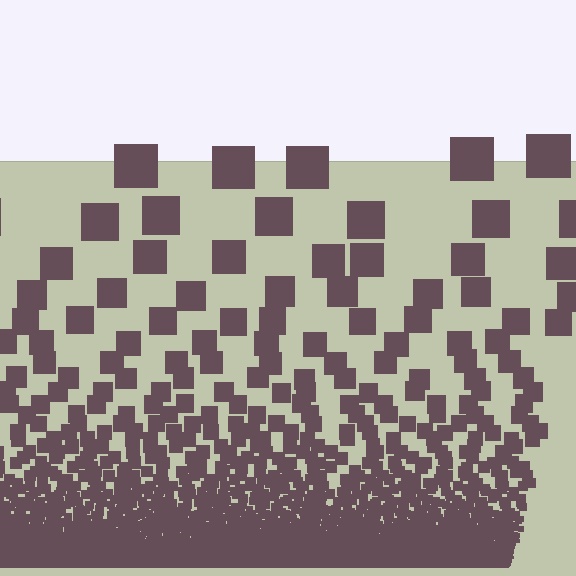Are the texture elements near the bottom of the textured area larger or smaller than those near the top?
Smaller. The gradient is inverted — elements near the bottom are smaller and denser.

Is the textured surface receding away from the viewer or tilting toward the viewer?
The surface appears to tilt toward the viewer. Texture elements get larger and sparser toward the top.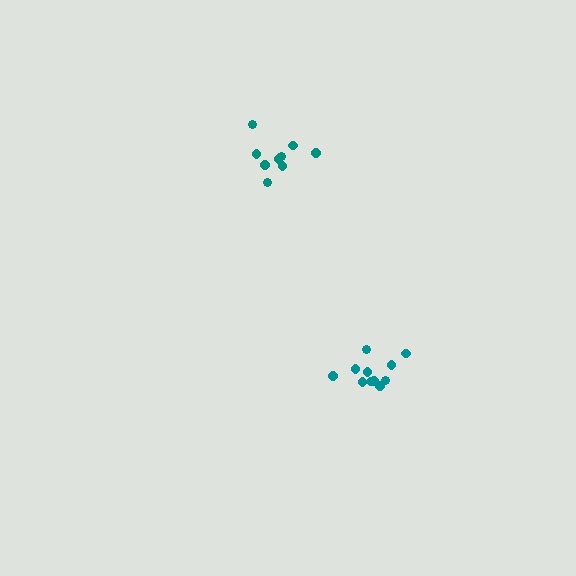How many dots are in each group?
Group 1: 9 dots, Group 2: 11 dots (20 total).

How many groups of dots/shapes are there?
There are 2 groups.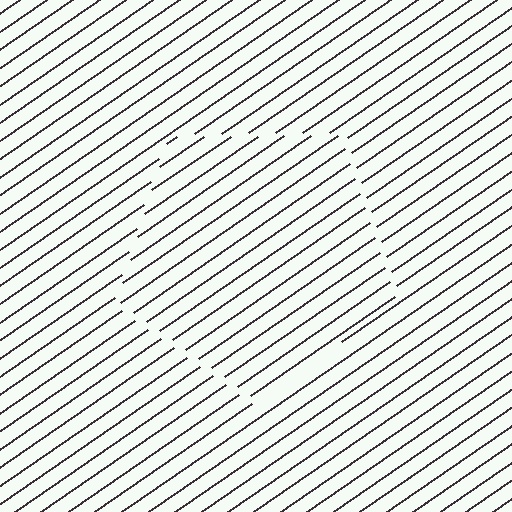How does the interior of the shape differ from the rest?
The interior of the shape contains the same grating, shifted by half a period — the contour is defined by the phase discontinuity where line-ends from the inner and outer gratings abut.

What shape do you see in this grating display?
An illusory pentagon. The interior of the shape contains the same grating, shifted by half a period — the contour is defined by the phase discontinuity where line-ends from the inner and outer gratings abut.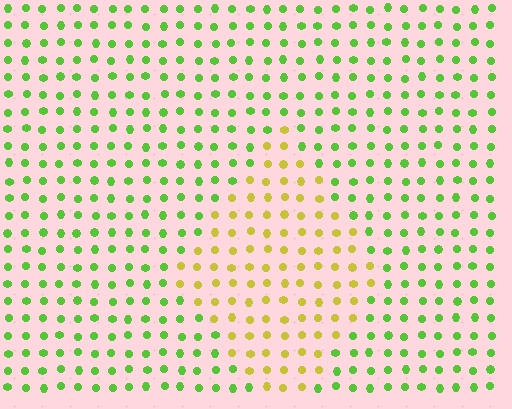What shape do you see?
I see a diamond.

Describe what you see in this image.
The image is filled with small lime elements in a uniform arrangement. A diamond-shaped region is visible where the elements are tinted to a slightly different hue, forming a subtle color boundary.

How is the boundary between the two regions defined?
The boundary is defined purely by a slight shift in hue (about 49 degrees). Spacing, size, and orientation are identical on both sides.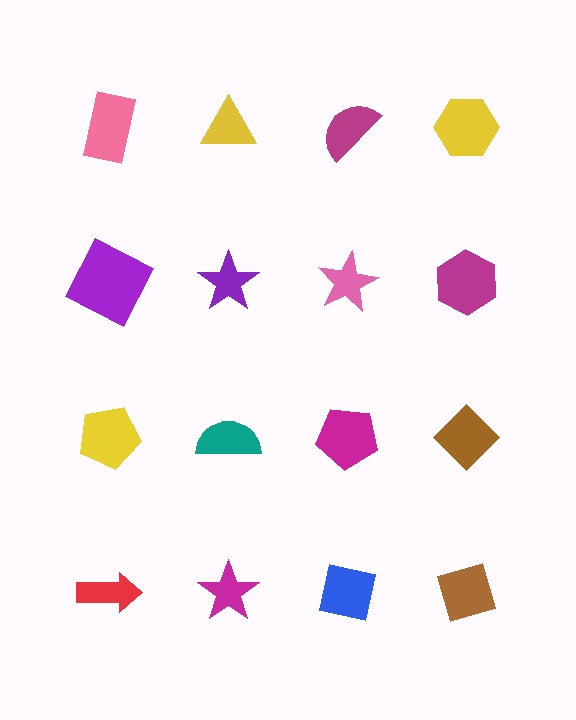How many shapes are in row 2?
4 shapes.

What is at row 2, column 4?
A magenta hexagon.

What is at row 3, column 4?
A brown diamond.